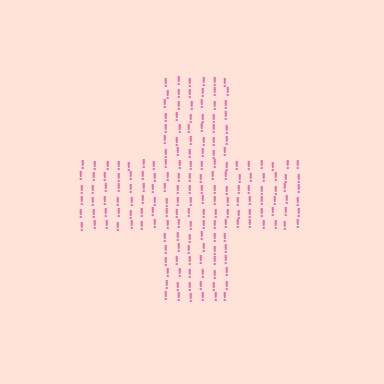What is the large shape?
The large shape is a cross.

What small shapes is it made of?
It is made of small exclamation marks.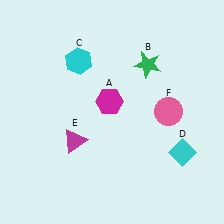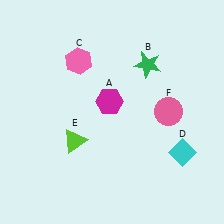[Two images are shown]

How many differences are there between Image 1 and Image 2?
There are 2 differences between the two images.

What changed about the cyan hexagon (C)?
In Image 1, C is cyan. In Image 2, it changed to pink.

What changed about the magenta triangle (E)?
In Image 1, E is magenta. In Image 2, it changed to lime.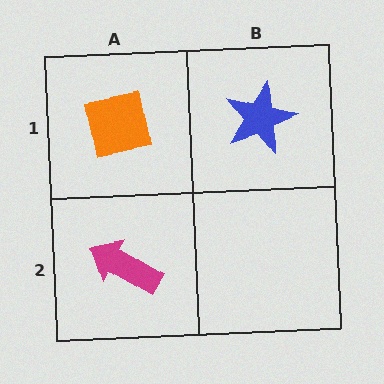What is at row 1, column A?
An orange square.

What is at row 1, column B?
A blue star.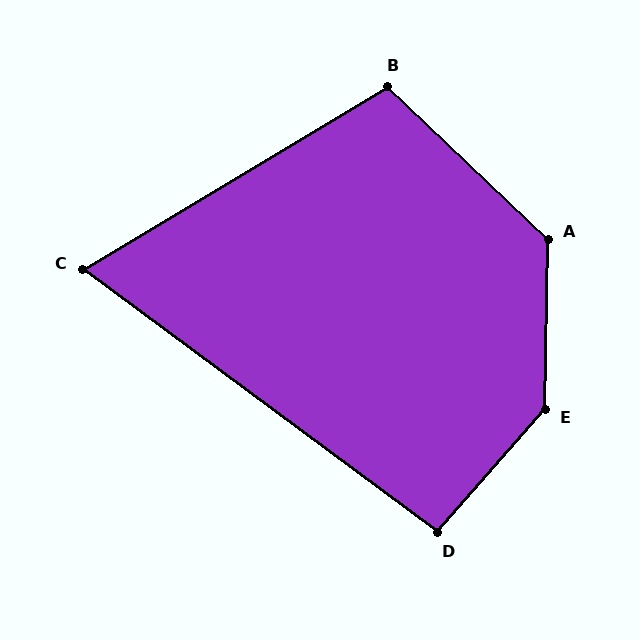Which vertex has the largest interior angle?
E, at approximately 140 degrees.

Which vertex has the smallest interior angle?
C, at approximately 67 degrees.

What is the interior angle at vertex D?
Approximately 95 degrees (approximately right).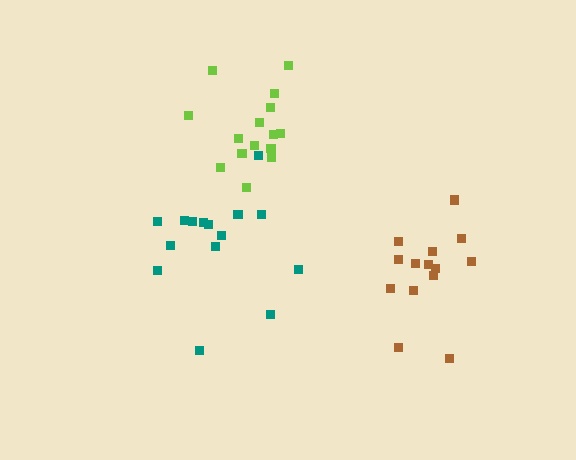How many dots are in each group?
Group 1: 15 dots, Group 2: 15 dots, Group 3: 14 dots (44 total).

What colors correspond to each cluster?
The clusters are colored: lime, teal, brown.